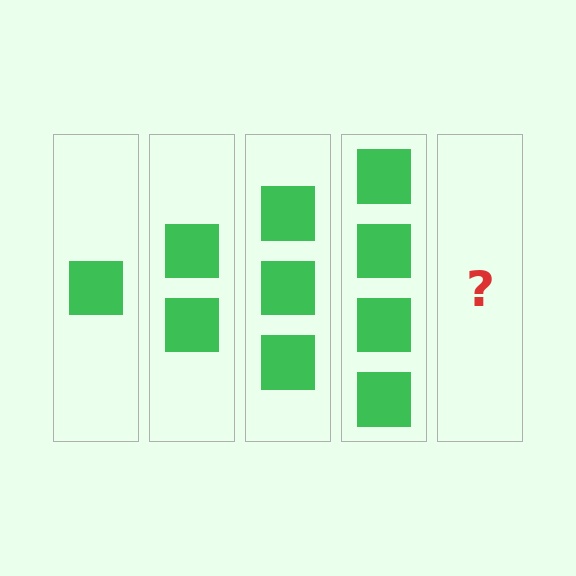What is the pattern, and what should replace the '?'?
The pattern is that each step adds one more square. The '?' should be 5 squares.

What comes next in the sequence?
The next element should be 5 squares.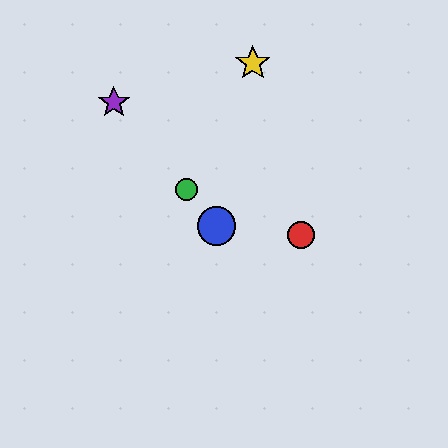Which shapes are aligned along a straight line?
The blue circle, the green circle, the purple star are aligned along a straight line.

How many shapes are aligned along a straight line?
3 shapes (the blue circle, the green circle, the purple star) are aligned along a straight line.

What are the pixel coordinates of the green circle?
The green circle is at (186, 189).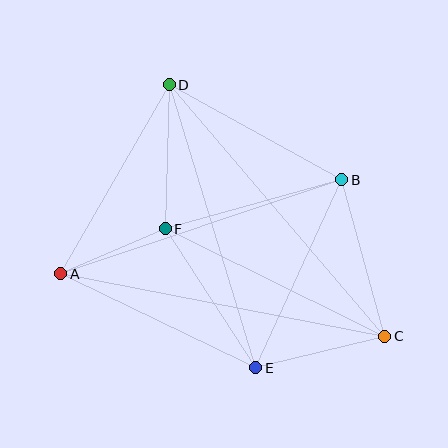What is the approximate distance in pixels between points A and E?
The distance between A and E is approximately 216 pixels.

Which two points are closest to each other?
Points A and F are closest to each other.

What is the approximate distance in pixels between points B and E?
The distance between B and E is approximately 207 pixels.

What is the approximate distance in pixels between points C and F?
The distance between C and F is approximately 244 pixels.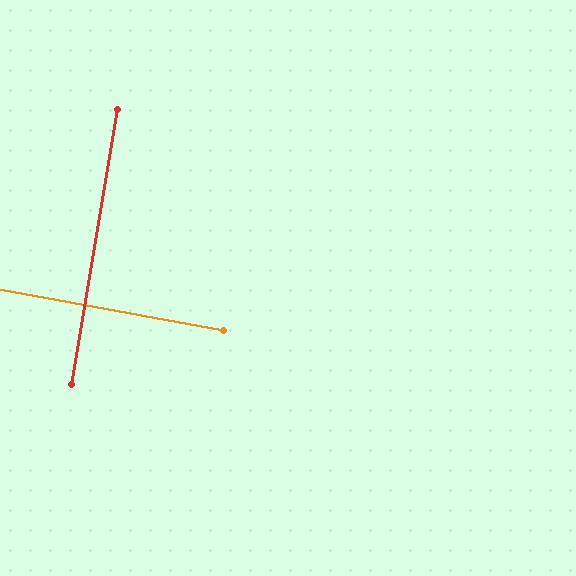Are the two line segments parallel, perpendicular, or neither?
Perpendicular — they meet at approximately 89°.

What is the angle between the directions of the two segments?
Approximately 89 degrees.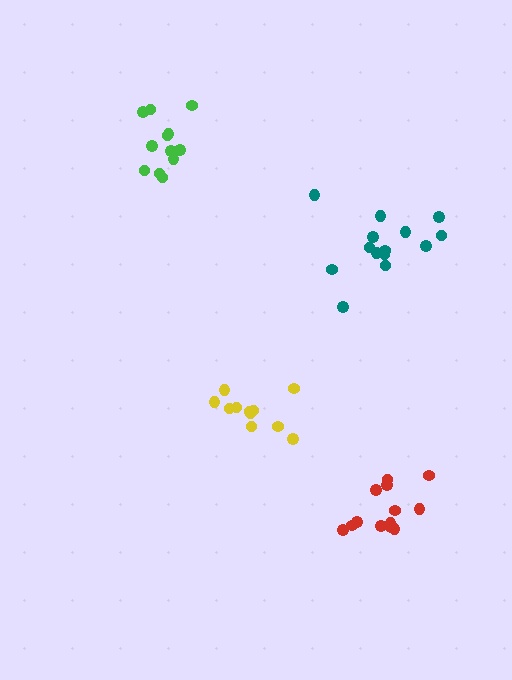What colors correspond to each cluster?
The clusters are colored: red, yellow, green, teal.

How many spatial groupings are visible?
There are 4 spatial groupings.